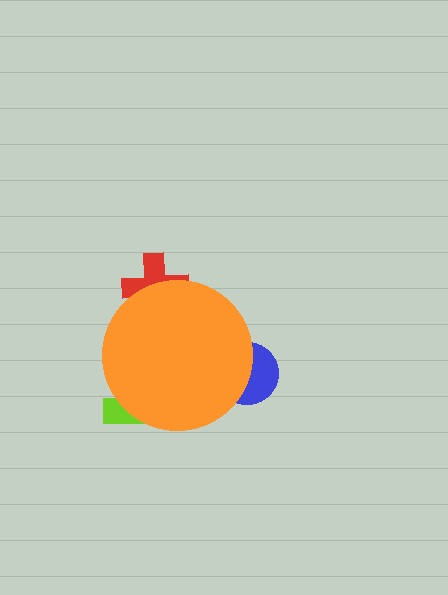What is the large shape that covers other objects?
An orange circle.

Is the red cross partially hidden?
Yes, the red cross is partially hidden behind the orange circle.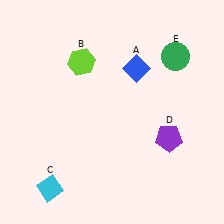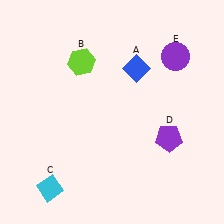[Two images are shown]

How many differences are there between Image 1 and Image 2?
There is 1 difference between the two images.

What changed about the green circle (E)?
In Image 1, E is green. In Image 2, it changed to purple.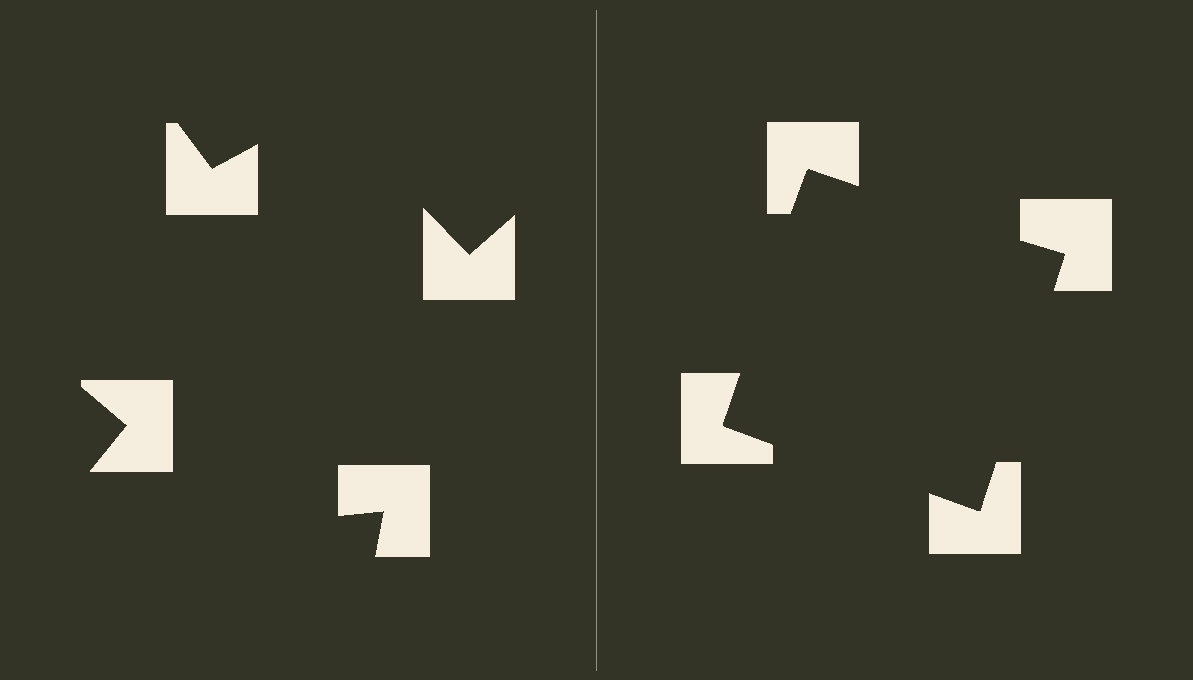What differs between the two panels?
The notched squares are positioned identically on both sides; only the wedge orientations differ. On the right they align to a square; on the left they are misaligned.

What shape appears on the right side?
An illusory square.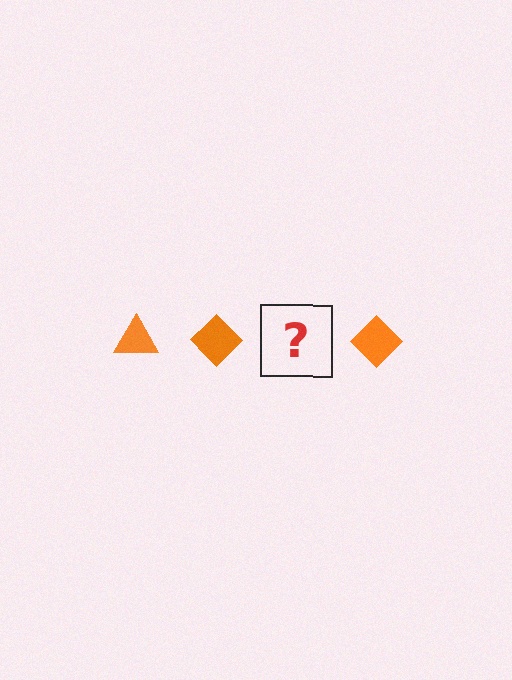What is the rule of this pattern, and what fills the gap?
The rule is that the pattern cycles through triangle, diamond shapes in orange. The gap should be filled with an orange triangle.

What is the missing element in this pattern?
The missing element is an orange triangle.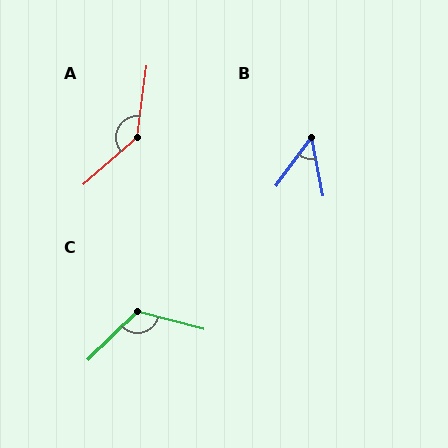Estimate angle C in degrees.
Approximately 121 degrees.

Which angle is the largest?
A, at approximately 139 degrees.